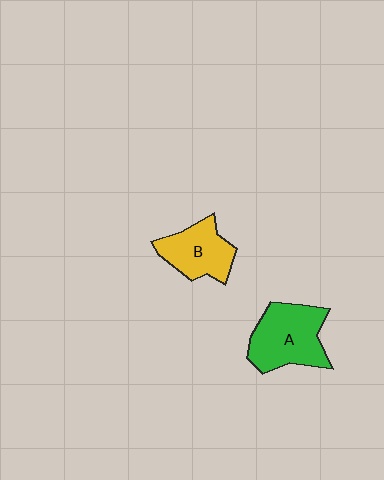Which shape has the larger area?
Shape A (green).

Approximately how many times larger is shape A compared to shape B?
Approximately 1.3 times.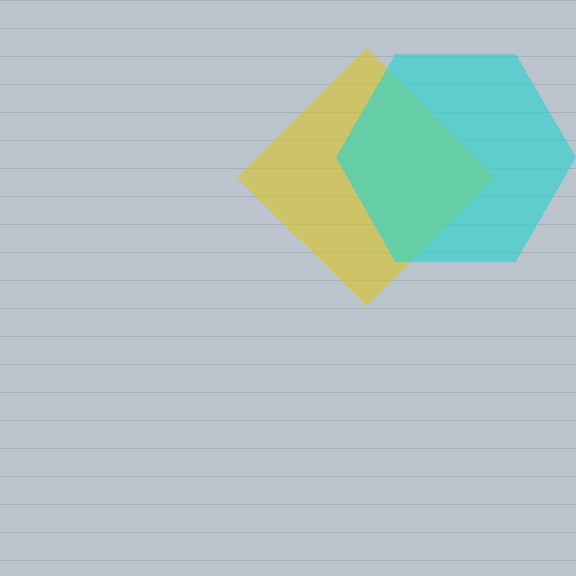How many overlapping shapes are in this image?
There are 2 overlapping shapes in the image.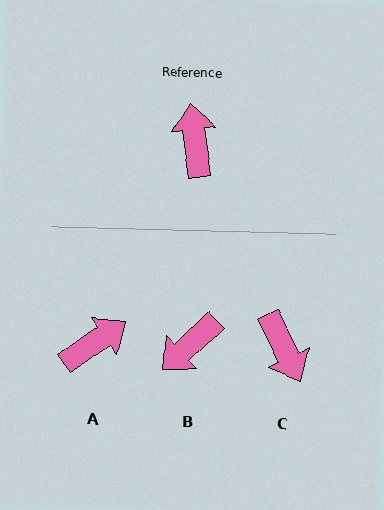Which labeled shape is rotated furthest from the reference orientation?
C, about 161 degrees away.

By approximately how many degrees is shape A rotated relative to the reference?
Approximately 62 degrees clockwise.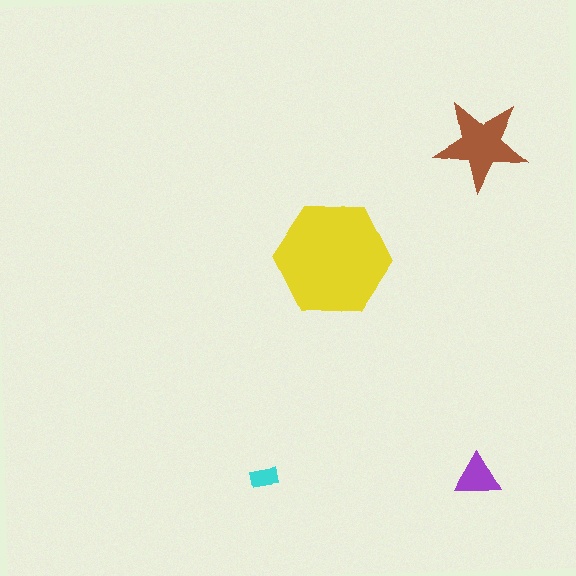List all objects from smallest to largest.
The cyan rectangle, the purple triangle, the brown star, the yellow hexagon.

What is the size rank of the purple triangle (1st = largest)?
3rd.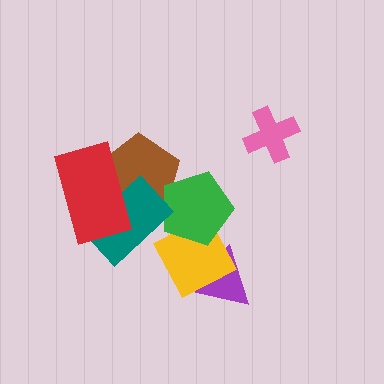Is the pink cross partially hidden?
No, no other shape covers it.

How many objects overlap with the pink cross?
0 objects overlap with the pink cross.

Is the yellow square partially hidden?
Yes, it is partially covered by another shape.